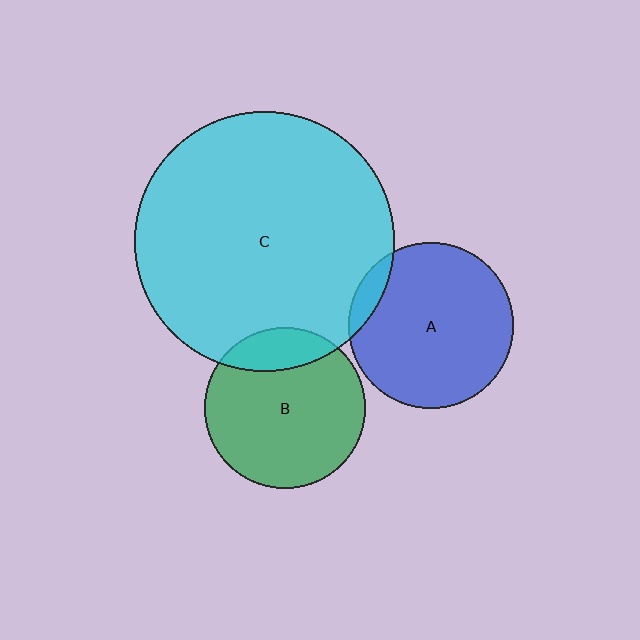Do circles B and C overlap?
Yes.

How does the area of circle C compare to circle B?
Approximately 2.6 times.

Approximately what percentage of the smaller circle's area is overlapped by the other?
Approximately 15%.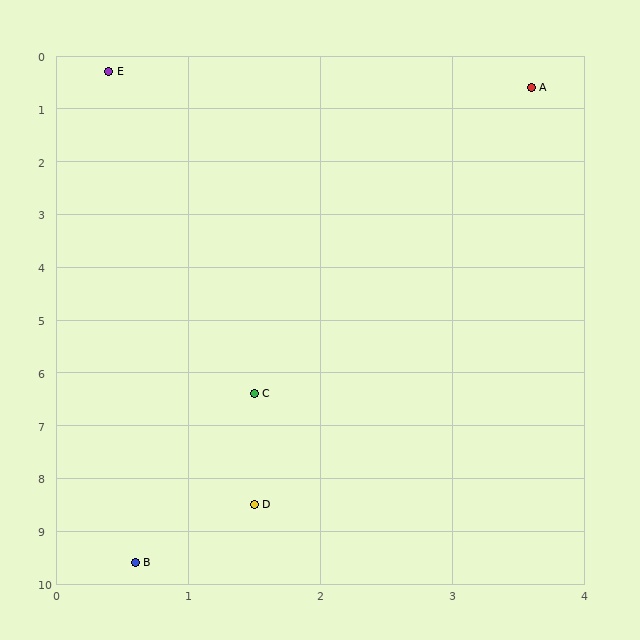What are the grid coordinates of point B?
Point B is at approximately (0.6, 9.6).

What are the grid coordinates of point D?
Point D is at approximately (1.5, 8.5).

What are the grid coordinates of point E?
Point E is at approximately (0.4, 0.3).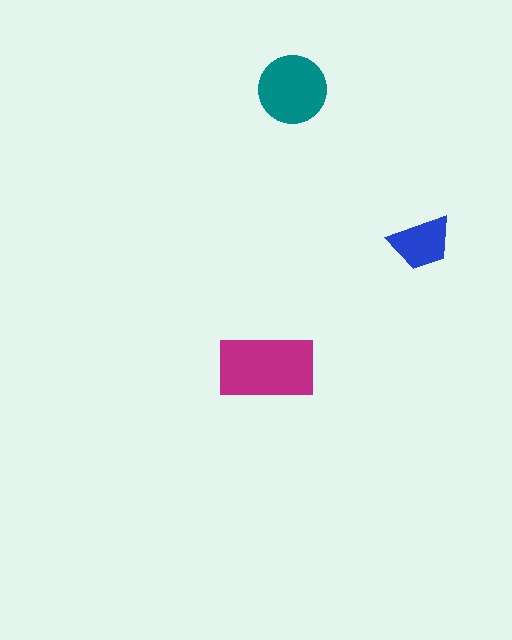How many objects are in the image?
There are 3 objects in the image.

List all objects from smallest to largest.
The blue trapezoid, the teal circle, the magenta rectangle.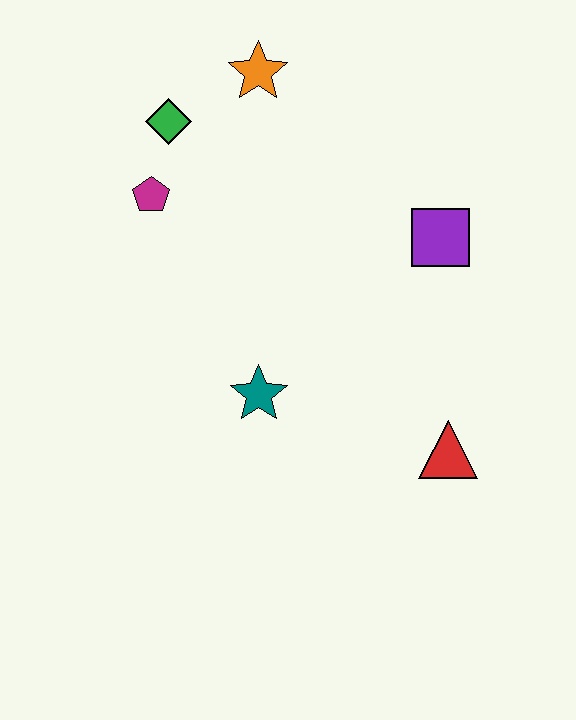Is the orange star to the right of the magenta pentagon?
Yes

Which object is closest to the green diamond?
The magenta pentagon is closest to the green diamond.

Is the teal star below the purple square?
Yes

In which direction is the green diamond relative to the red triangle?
The green diamond is above the red triangle.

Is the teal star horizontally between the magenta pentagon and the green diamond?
No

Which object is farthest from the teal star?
The orange star is farthest from the teal star.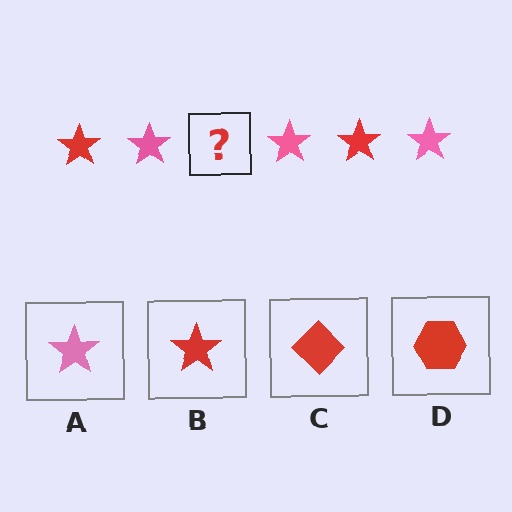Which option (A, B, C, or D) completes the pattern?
B.